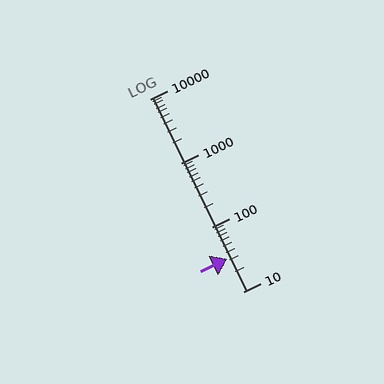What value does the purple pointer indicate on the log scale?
The pointer indicates approximately 32.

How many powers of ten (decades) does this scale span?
The scale spans 3 decades, from 10 to 10000.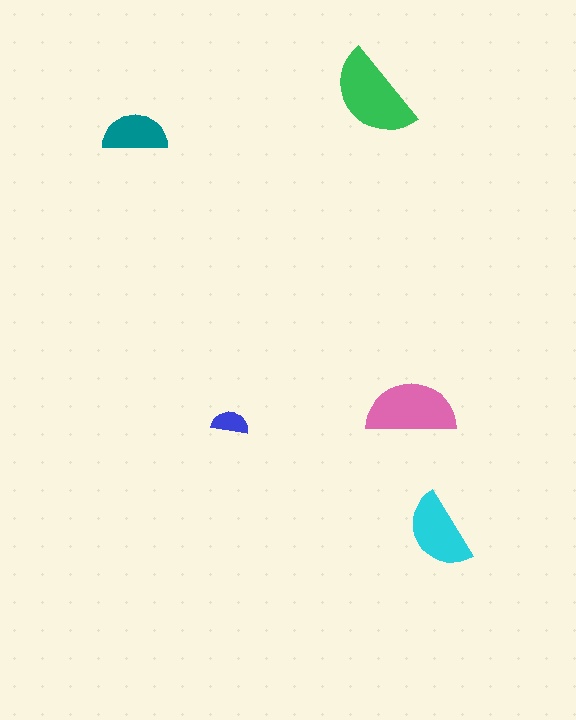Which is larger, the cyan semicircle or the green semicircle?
The green one.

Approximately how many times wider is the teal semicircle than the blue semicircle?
About 2 times wider.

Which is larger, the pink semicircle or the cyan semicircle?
The pink one.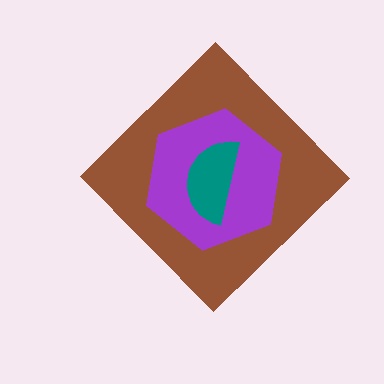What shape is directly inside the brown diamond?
The purple hexagon.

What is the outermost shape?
The brown diamond.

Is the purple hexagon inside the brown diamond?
Yes.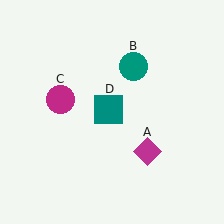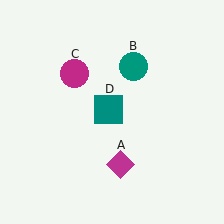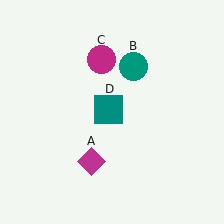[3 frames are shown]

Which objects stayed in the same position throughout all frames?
Teal circle (object B) and teal square (object D) remained stationary.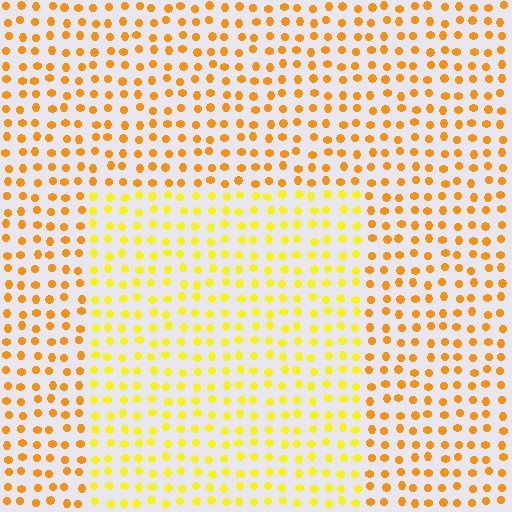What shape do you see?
I see a rectangle.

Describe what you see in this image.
The image is filled with small orange elements in a uniform arrangement. A rectangle-shaped region is visible where the elements are tinted to a slightly different hue, forming a subtle color boundary.